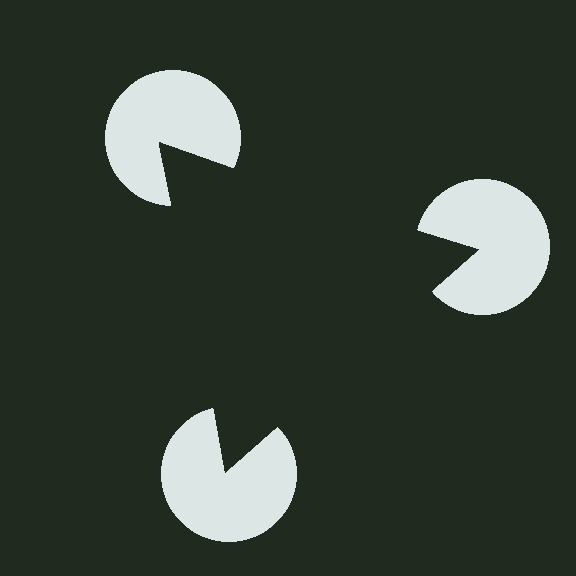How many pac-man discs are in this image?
There are 3 — one at each vertex of the illusory triangle.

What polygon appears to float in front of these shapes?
An illusory triangle — its edges are inferred from the aligned wedge cuts in the pac-man discs, not physically drawn.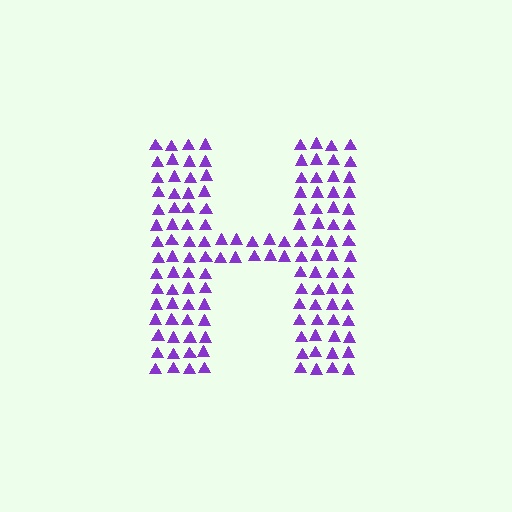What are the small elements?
The small elements are triangles.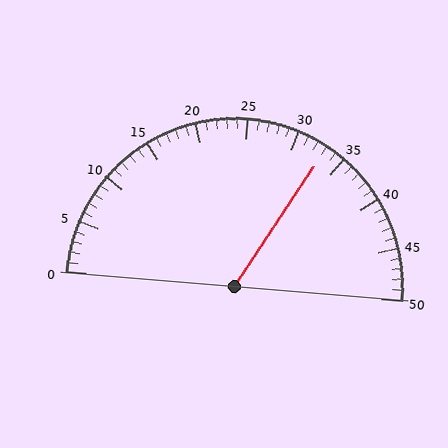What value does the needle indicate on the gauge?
The needle indicates approximately 33.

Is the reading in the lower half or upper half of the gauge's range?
The reading is in the upper half of the range (0 to 50).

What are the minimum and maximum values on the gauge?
The gauge ranges from 0 to 50.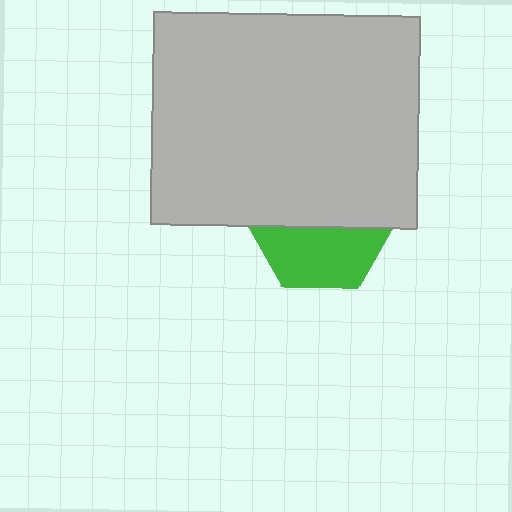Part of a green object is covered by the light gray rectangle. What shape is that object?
It is a hexagon.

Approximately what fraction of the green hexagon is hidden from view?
Roughly 56% of the green hexagon is hidden behind the light gray rectangle.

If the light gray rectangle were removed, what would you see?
You would see the complete green hexagon.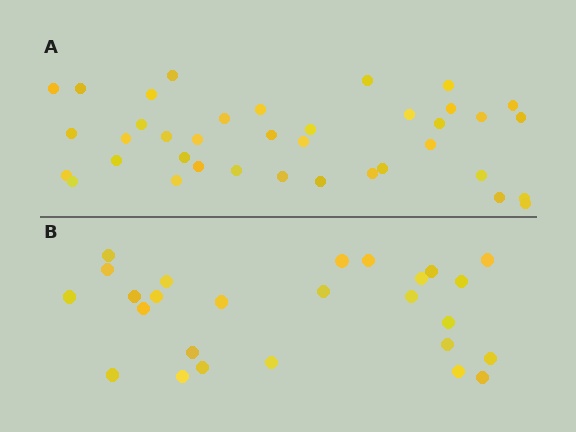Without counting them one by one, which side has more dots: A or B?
Region A (the top region) has more dots.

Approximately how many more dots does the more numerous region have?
Region A has roughly 12 or so more dots than region B.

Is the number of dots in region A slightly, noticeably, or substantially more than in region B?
Region A has substantially more. The ratio is roughly 1.5 to 1.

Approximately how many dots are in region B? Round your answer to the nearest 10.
About 30 dots. (The exact count is 26, which rounds to 30.)